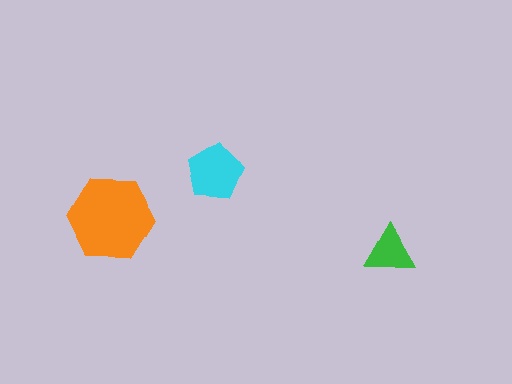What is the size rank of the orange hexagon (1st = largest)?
1st.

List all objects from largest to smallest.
The orange hexagon, the cyan pentagon, the green triangle.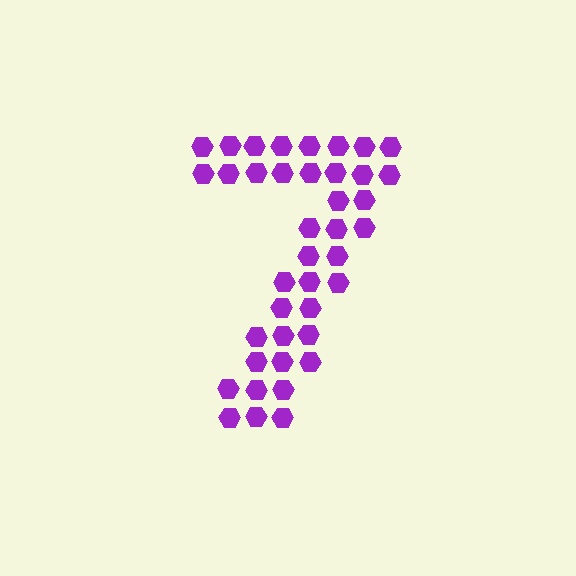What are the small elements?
The small elements are hexagons.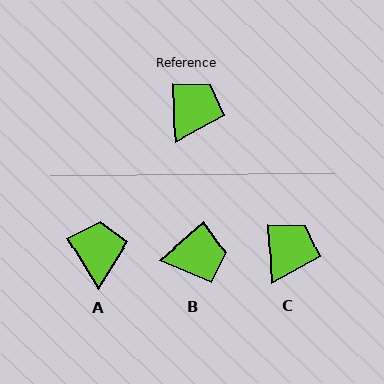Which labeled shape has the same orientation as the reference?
C.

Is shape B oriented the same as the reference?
No, it is off by about 52 degrees.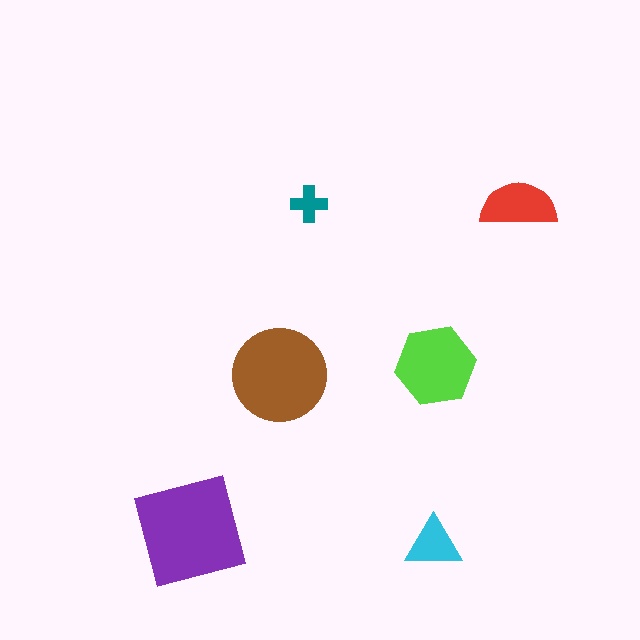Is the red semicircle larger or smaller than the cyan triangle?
Larger.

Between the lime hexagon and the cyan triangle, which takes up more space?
The lime hexagon.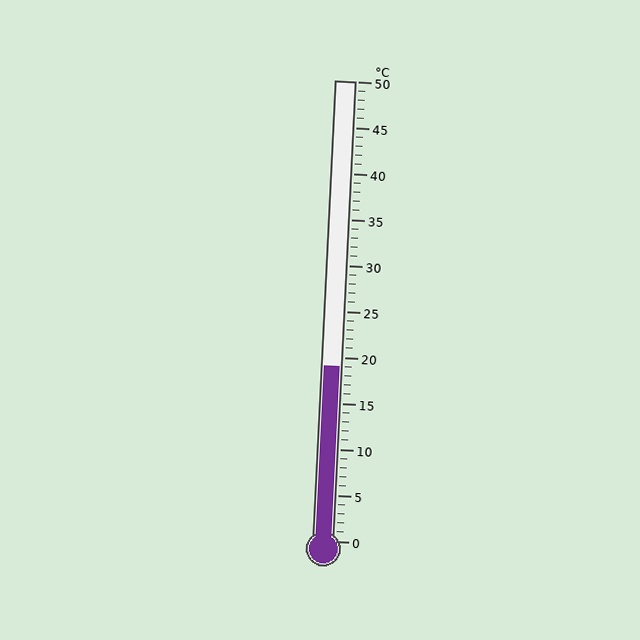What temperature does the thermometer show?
The thermometer shows approximately 19°C.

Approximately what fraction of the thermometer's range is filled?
The thermometer is filled to approximately 40% of its range.